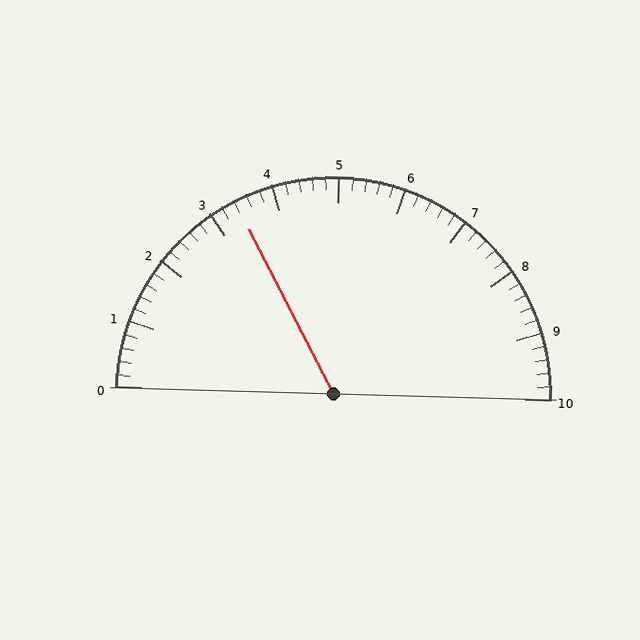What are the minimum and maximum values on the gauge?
The gauge ranges from 0 to 10.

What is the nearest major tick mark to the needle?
The nearest major tick mark is 3.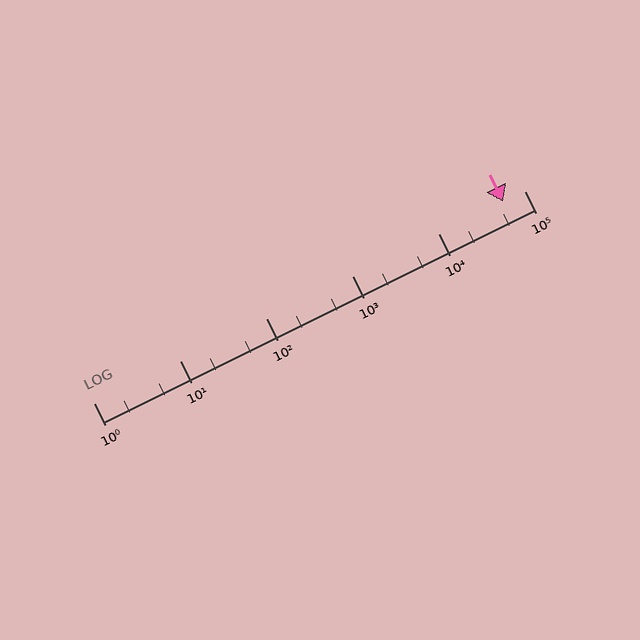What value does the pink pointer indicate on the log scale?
The pointer indicates approximately 57000.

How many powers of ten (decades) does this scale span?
The scale spans 5 decades, from 1 to 100000.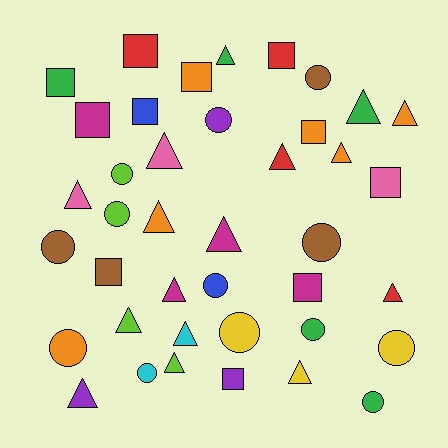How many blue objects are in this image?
There are 2 blue objects.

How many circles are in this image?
There are 13 circles.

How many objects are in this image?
There are 40 objects.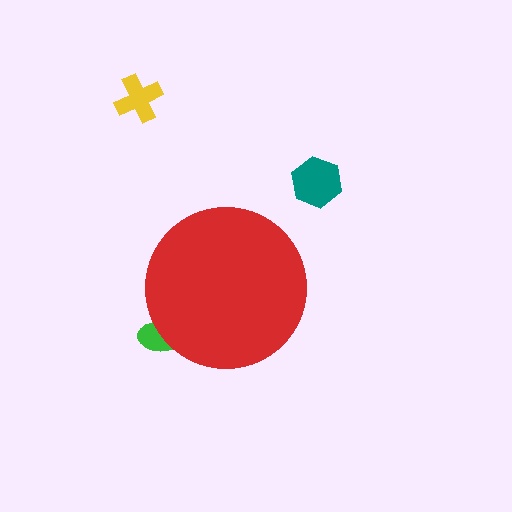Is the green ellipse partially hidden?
Yes, the green ellipse is partially hidden behind the red circle.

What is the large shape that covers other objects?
A red circle.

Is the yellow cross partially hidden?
No, the yellow cross is fully visible.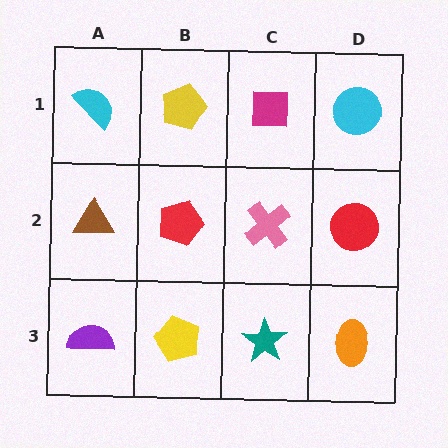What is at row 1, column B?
A yellow pentagon.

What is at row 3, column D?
An orange ellipse.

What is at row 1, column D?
A cyan circle.